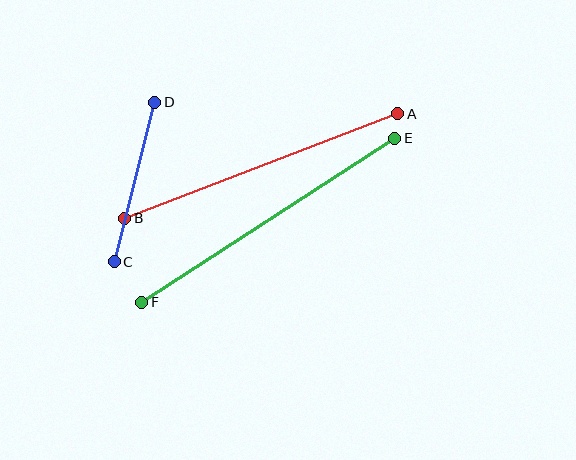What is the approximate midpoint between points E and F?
The midpoint is at approximately (268, 220) pixels.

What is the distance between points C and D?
The distance is approximately 165 pixels.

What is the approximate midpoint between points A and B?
The midpoint is at approximately (261, 166) pixels.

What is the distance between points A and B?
The distance is approximately 292 pixels.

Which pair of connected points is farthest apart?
Points E and F are farthest apart.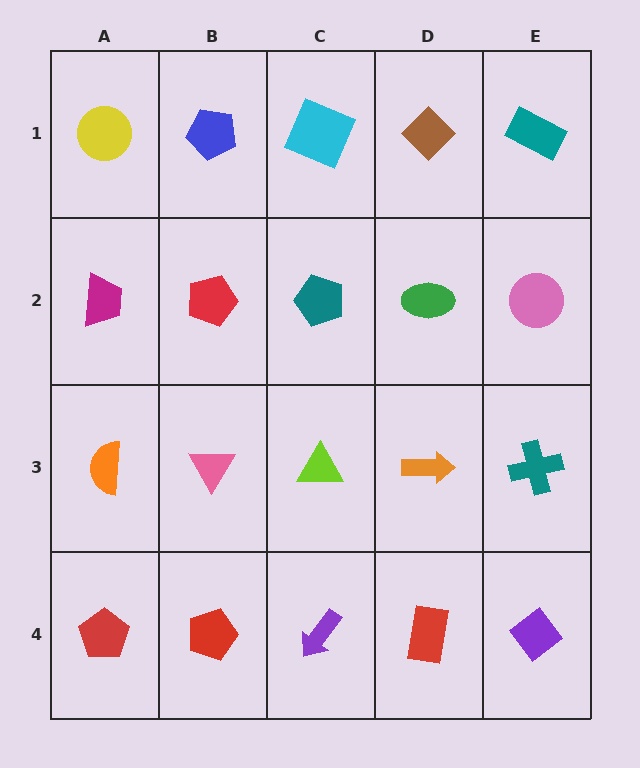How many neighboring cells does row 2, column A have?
3.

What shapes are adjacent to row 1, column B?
A red pentagon (row 2, column B), a yellow circle (row 1, column A), a cyan square (row 1, column C).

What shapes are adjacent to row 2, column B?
A blue pentagon (row 1, column B), a pink triangle (row 3, column B), a magenta trapezoid (row 2, column A), a teal pentagon (row 2, column C).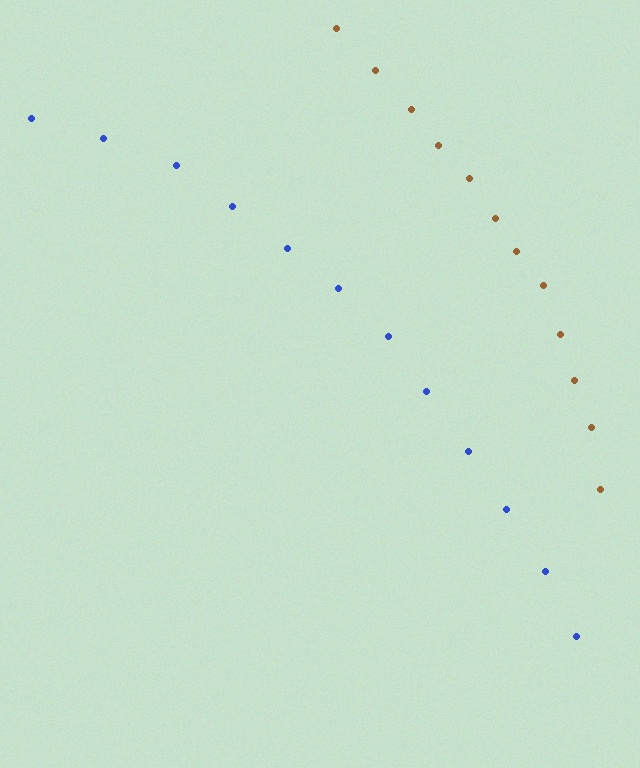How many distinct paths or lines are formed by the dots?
There are 2 distinct paths.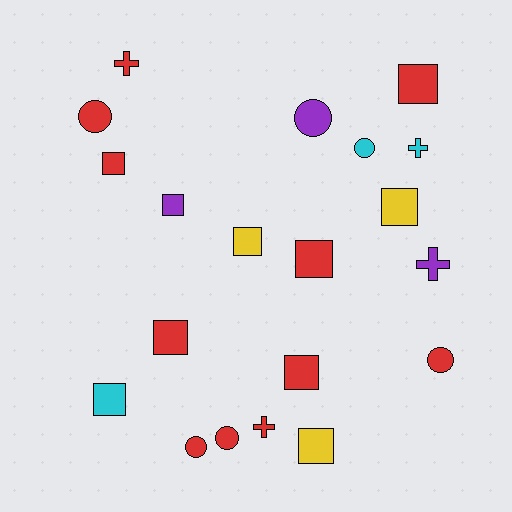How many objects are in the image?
There are 20 objects.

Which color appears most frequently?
Red, with 11 objects.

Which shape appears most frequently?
Square, with 10 objects.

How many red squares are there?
There are 5 red squares.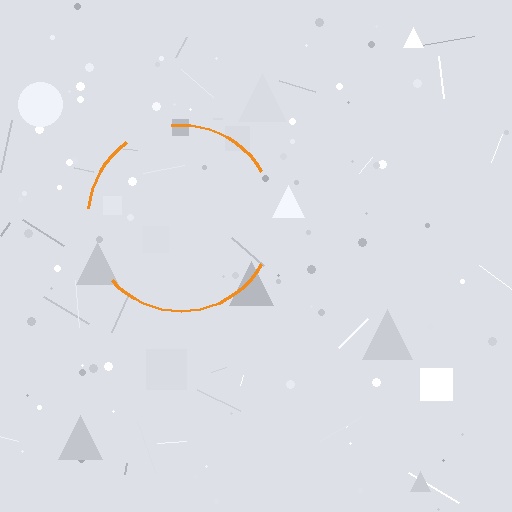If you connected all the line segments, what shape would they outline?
They would outline a circle.